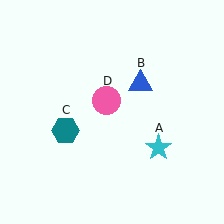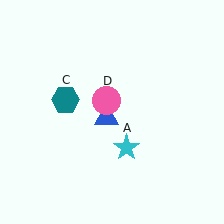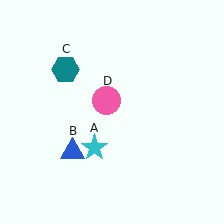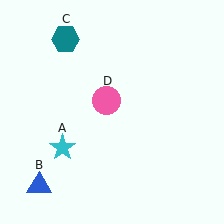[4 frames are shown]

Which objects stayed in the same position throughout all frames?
Pink circle (object D) remained stationary.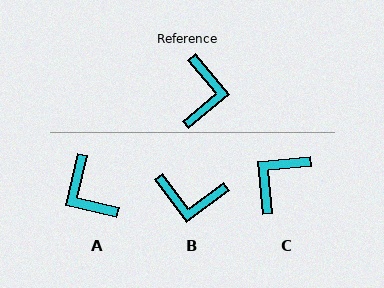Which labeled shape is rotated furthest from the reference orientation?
C, about 145 degrees away.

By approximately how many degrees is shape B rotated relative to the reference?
Approximately 94 degrees clockwise.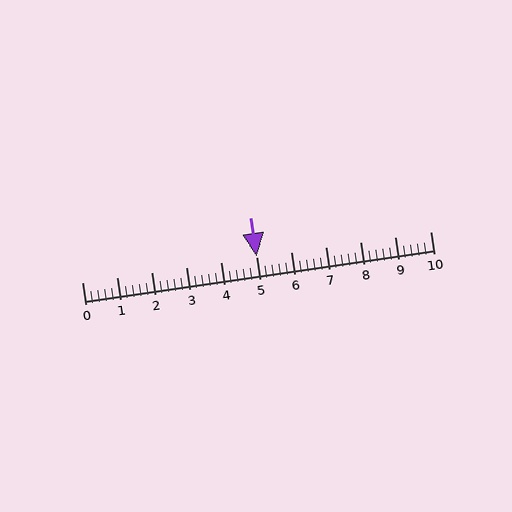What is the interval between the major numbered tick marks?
The major tick marks are spaced 1 units apart.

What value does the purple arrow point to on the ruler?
The purple arrow points to approximately 5.0.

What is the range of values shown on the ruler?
The ruler shows values from 0 to 10.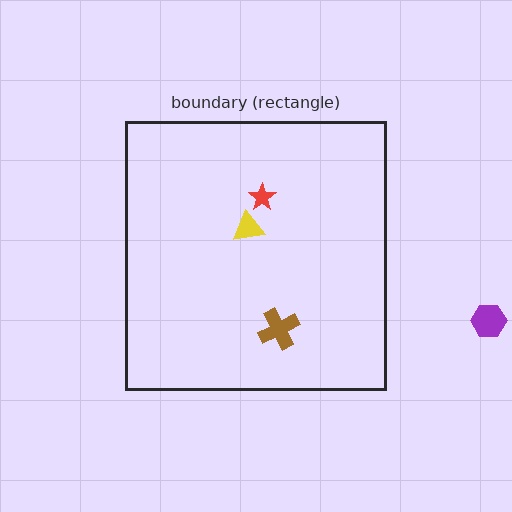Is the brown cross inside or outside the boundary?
Inside.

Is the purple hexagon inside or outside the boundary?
Outside.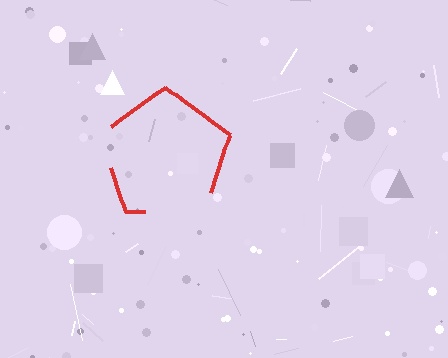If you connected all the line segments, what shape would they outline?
They would outline a pentagon.